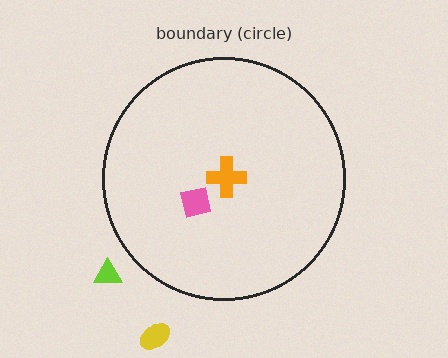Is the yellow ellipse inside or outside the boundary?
Outside.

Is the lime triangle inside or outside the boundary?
Outside.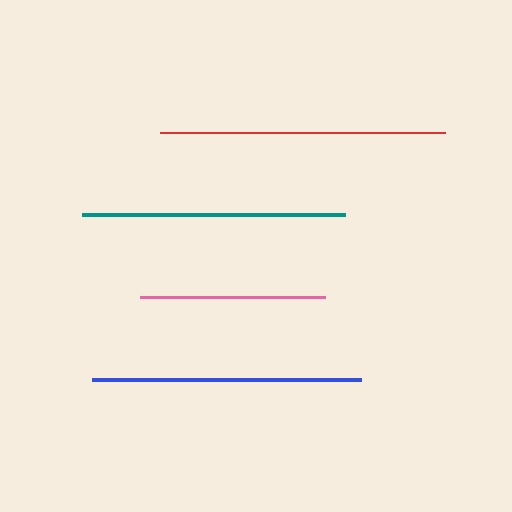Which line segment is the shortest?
The pink line is the shortest at approximately 185 pixels.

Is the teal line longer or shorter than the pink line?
The teal line is longer than the pink line.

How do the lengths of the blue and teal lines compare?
The blue and teal lines are approximately the same length.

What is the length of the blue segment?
The blue segment is approximately 269 pixels long.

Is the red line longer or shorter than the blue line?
The red line is longer than the blue line.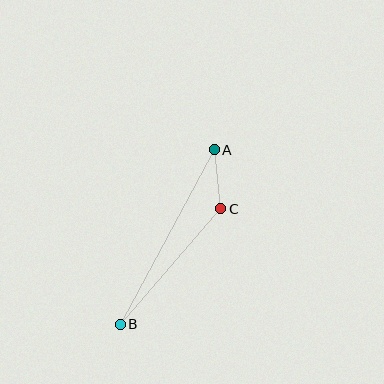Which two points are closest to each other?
Points A and C are closest to each other.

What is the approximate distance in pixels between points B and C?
The distance between B and C is approximately 153 pixels.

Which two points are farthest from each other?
Points A and B are farthest from each other.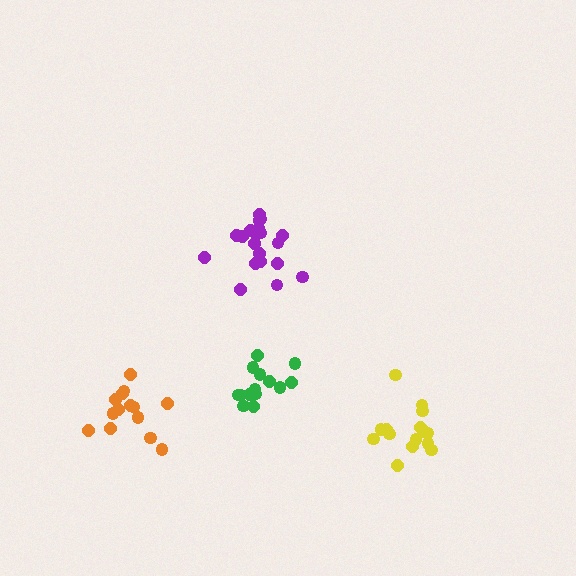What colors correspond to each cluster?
The clusters are colored: green, purple, orange, yellow.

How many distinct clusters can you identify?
There are 4 distinct clusters.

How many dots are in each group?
Group 1: 14 dots, Group 2: 20 dots, Group 3: 14 dots, Group 4: 15 dots (63 total).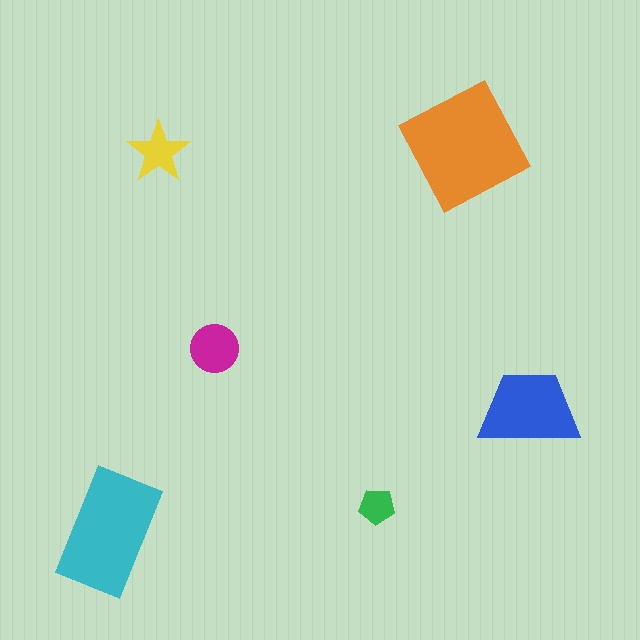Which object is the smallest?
The green pentagon.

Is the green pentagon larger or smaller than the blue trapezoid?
Smaller.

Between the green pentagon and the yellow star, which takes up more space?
The yellow star.